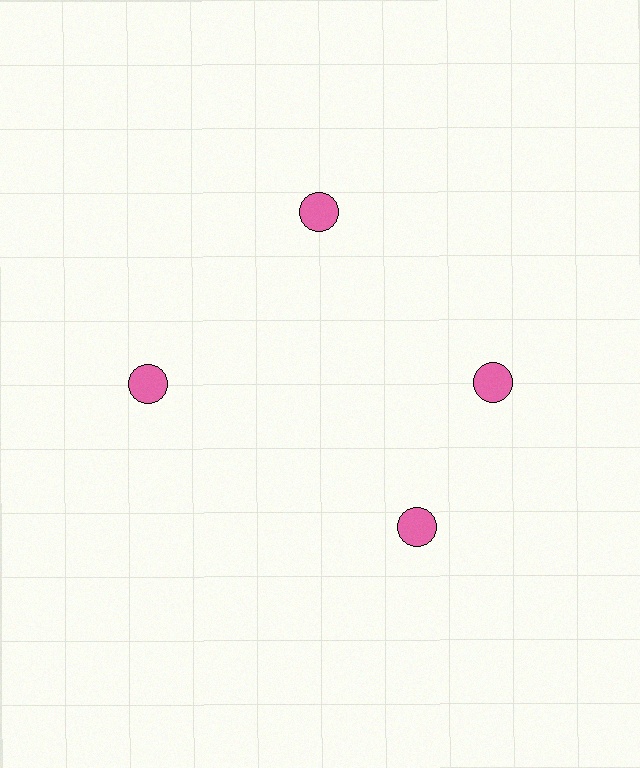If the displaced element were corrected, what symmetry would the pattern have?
It would have 4-fold rotational symmetry — the pattern would map onto itself every 90 degrees.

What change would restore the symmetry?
The symmetry would be restored by rotating it back into even spacing with its neighbors so that all 4 circles sit at equal angles and equal distance from the center.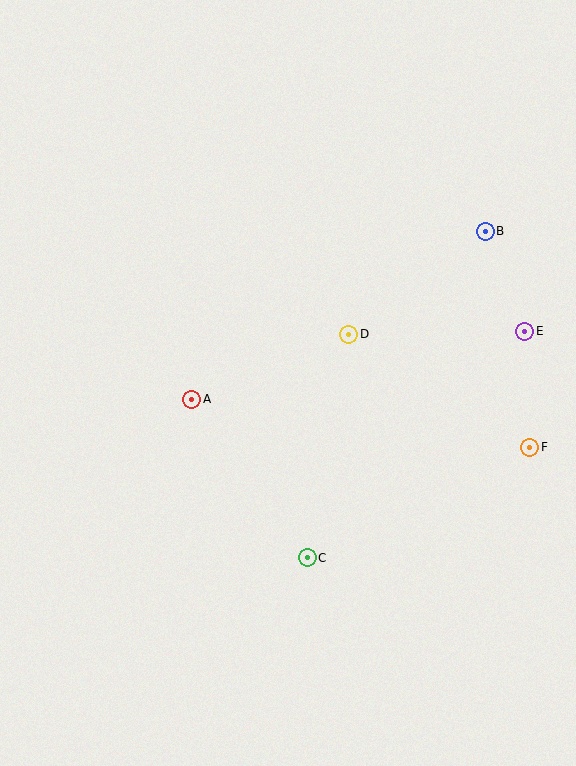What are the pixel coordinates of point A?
Point A is at (192, 399).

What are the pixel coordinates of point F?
Point F is at (530, 447).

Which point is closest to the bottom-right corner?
Point F is closest to the bottom-right corner.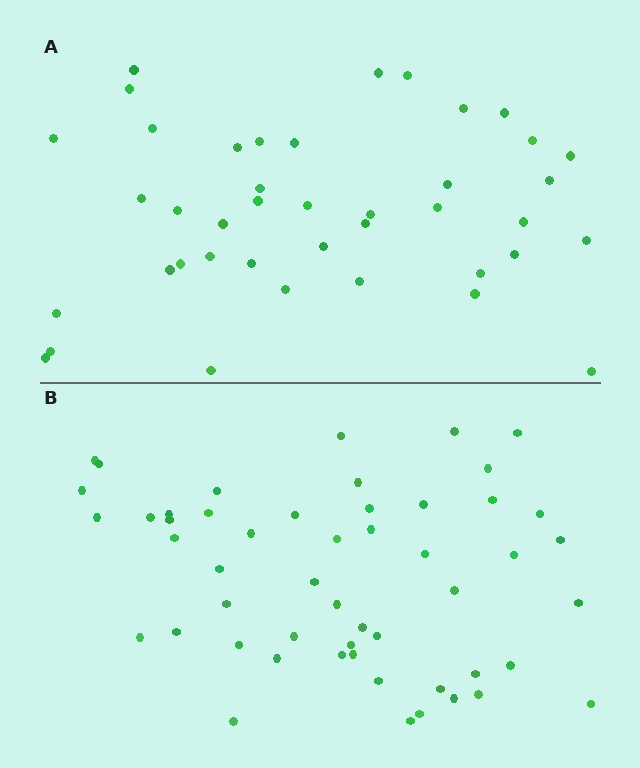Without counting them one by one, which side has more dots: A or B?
Region B (the bottom region) has more dots.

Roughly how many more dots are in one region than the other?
Region B has roughly 12 or so more dots than region A.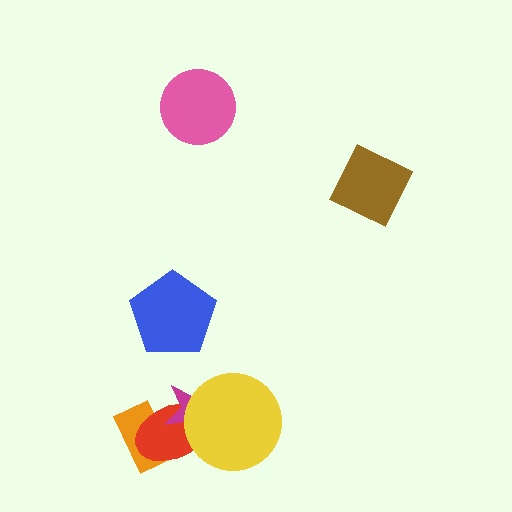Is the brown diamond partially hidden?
No, no other shape covers it.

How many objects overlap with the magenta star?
3 objects overlap with the magenta star.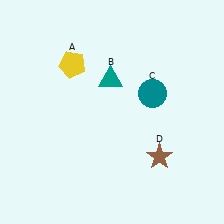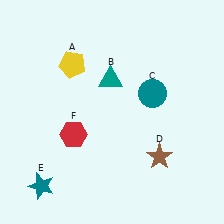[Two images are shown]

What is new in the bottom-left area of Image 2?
A red hexagon (F) was added in the bottom-left area of Image 2.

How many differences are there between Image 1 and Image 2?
There are 2 differences between the two images.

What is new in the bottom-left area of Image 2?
A teal star (E) was added in the bottom-left area of Image 2.